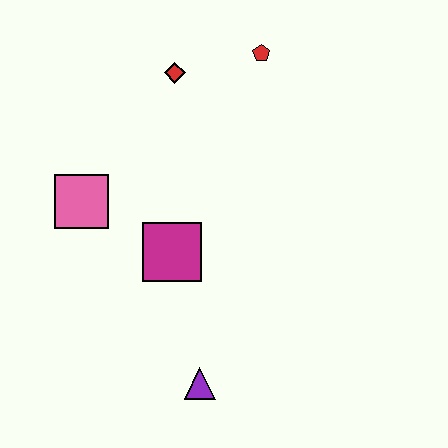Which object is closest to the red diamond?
The red pentagon is closest to the red diamond.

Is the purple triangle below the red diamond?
Yes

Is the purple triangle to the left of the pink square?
No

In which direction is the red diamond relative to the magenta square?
The red diamond is above the magenta square.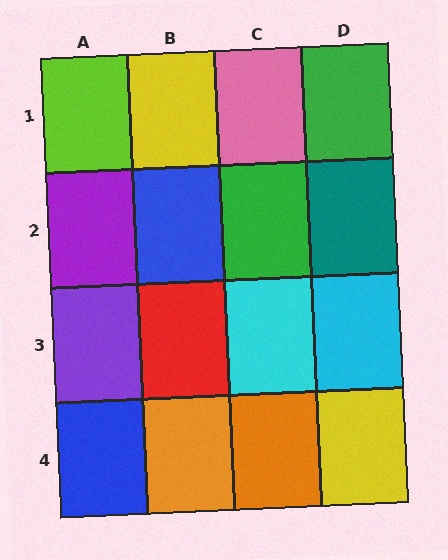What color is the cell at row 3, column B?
Red.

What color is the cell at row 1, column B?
Yellow.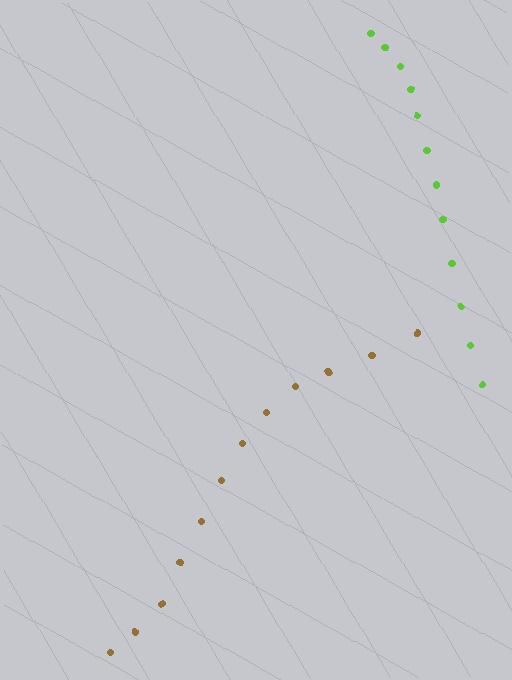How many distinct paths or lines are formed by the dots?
There are 2 distinct paths.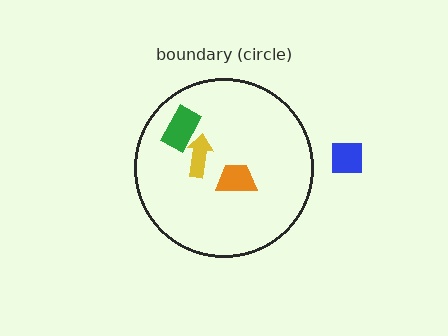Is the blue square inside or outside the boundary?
Outside.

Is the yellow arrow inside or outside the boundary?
Inside.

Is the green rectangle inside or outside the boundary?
Inside.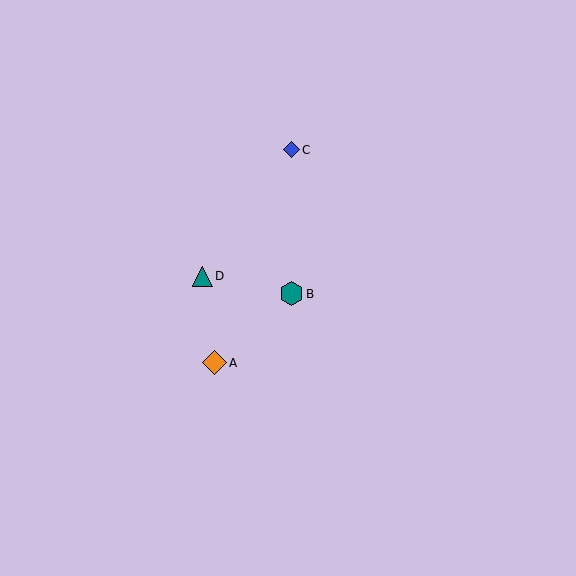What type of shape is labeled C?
Shape C is a blue diamond.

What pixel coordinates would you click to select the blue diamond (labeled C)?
Click at (291, 150) to select the blue diamond C.